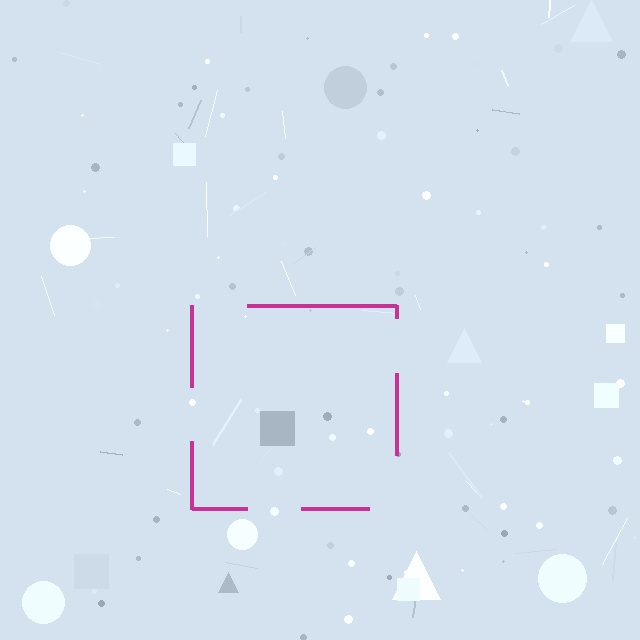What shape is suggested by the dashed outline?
The dashed outline suggests a square.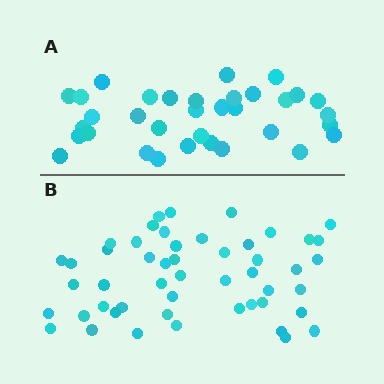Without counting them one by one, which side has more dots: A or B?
Region B (the bottom region) has more dots.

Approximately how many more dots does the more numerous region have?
Region B has approximately 15 more dots than region A.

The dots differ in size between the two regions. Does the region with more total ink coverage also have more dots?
No. Region A has more total ink coverage because its dots are larger, but region B actually contains more individual dots. Total area can be misleading — the number of items is what matters here.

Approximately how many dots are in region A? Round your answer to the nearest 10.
About 30 dots. (The exact count is 34, which rounds to 30.)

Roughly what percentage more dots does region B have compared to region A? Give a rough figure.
About 45% more.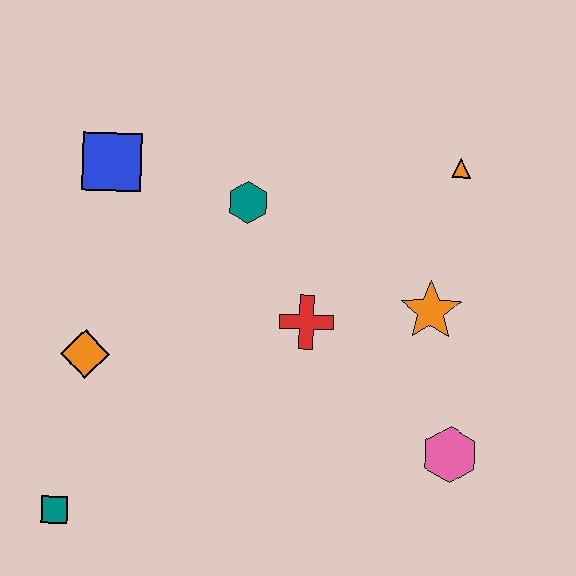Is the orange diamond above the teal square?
Yes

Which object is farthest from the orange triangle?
The teal square is farthest from the orange triangle.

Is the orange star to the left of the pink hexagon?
Yes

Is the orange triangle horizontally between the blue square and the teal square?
No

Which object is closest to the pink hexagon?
The orange star is closest to the pink hexagon.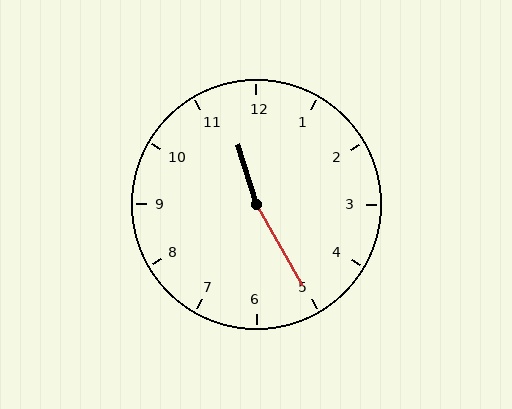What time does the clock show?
11:25.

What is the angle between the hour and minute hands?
Approximately 168 degrees.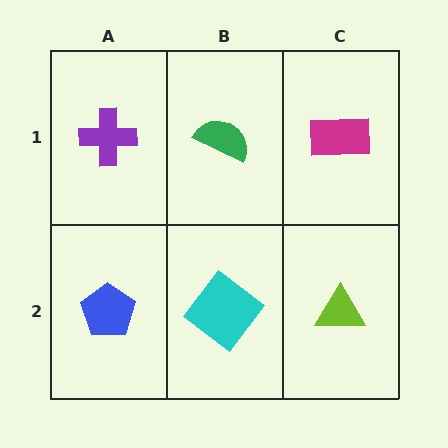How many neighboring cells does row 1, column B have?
3.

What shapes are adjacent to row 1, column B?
A cyan diamond (row 2, column B), a purple cross (row 1, column A), a magenta rectangle (row 1, column C).